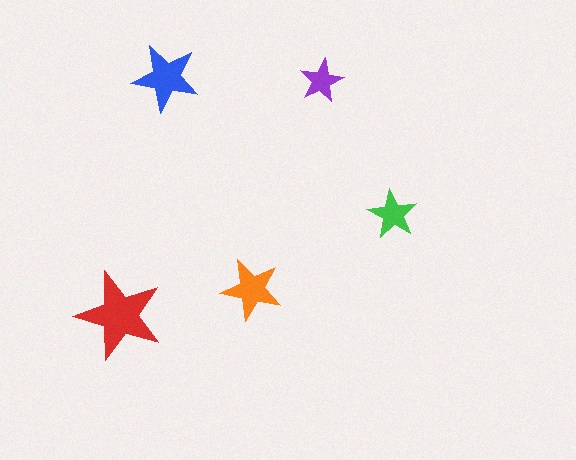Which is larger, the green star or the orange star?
The orange one.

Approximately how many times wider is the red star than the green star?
About 2 times wider.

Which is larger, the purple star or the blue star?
The blue one.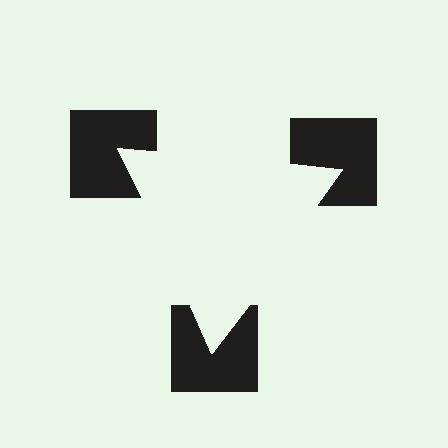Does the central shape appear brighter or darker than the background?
It typically appears slightly brighter than the background, even though no actual brightness change is drawn.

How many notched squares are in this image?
There are 3 — one at each vertex of the illusory triangle.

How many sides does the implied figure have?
3 sides.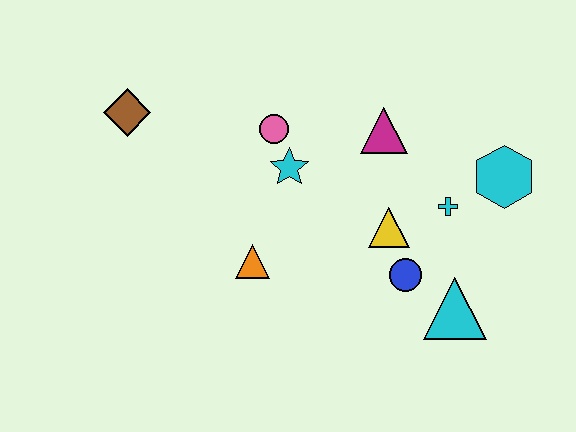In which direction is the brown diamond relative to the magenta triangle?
The brown diamond is to the left of the magenta triangle.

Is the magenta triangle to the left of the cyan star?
No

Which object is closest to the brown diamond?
The pink circle is closest to the brown diamond.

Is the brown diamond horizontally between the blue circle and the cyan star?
No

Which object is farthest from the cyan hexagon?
The brown diamond is farthest from the cyan hexagon.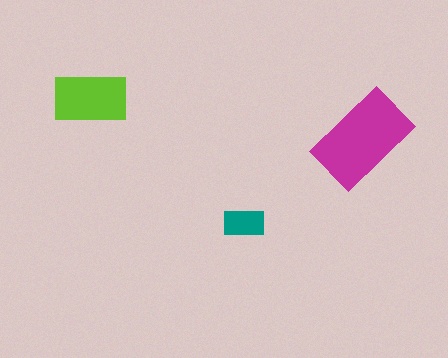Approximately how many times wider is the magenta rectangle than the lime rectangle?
About 1.5 times wider.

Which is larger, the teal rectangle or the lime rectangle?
The lime one.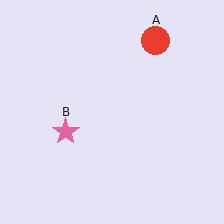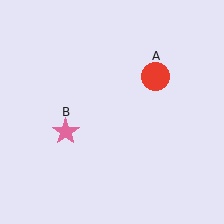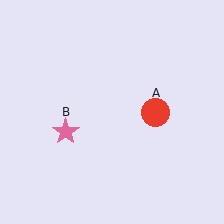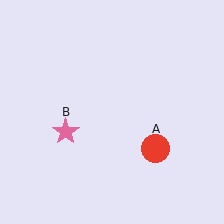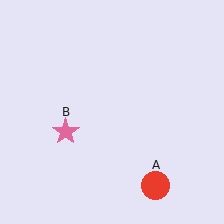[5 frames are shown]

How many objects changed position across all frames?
1 object changed position: red circle (object A).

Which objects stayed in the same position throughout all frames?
Pink star (object B) remained stationary.